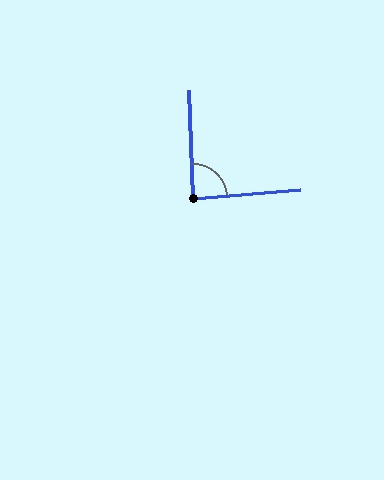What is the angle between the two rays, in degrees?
Approximately 87 degrees.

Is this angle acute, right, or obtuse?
It is approximately a right angle.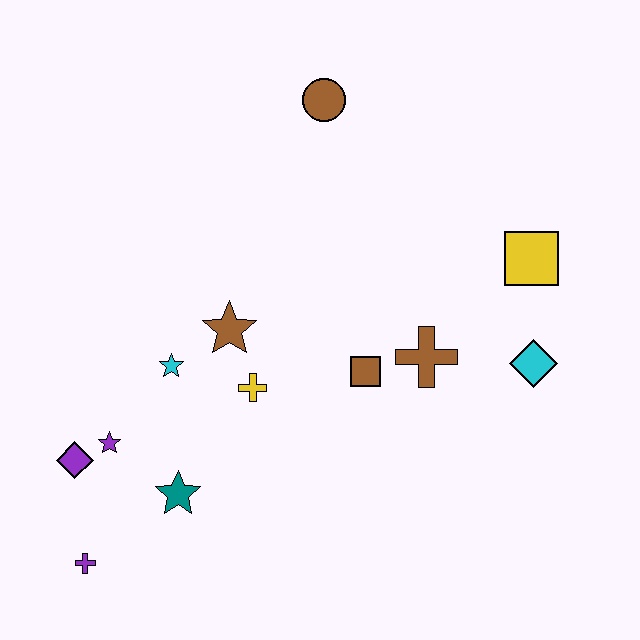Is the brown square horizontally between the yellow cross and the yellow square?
Yes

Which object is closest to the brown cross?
The brown square is closest to the brown cross.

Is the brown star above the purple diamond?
Yes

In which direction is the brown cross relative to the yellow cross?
The brown cross is to the right of the yellow cross.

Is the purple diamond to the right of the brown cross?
No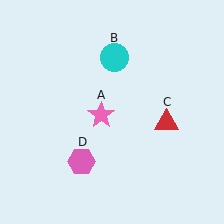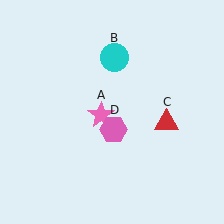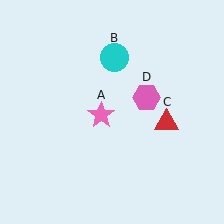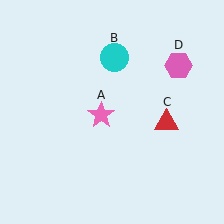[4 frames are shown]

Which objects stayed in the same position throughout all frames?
Pink star (object A) and cyan circle (object B) and red triangle (object C) remained stationary.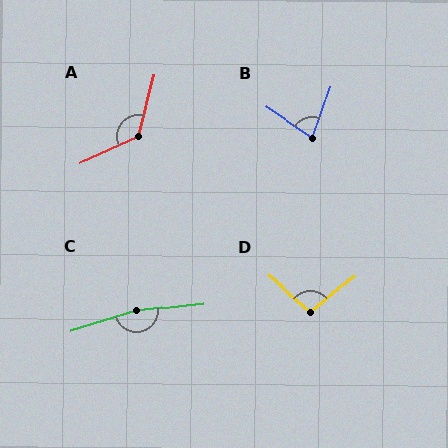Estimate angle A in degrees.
Approximately 129 degrees.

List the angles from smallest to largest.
B (76°), D (99°), A (129°), C (168°).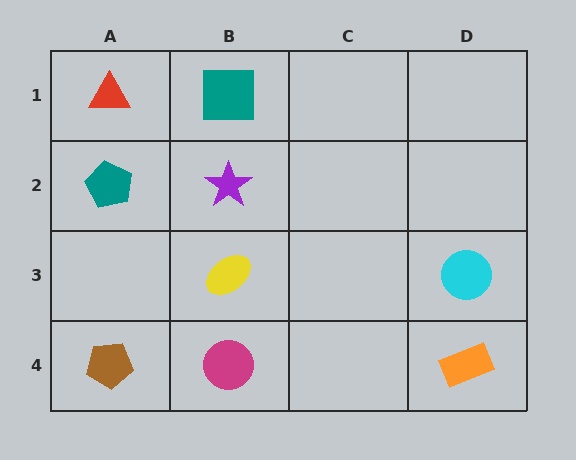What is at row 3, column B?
A yellow ellipse.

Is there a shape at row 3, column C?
No, that cell is empty.